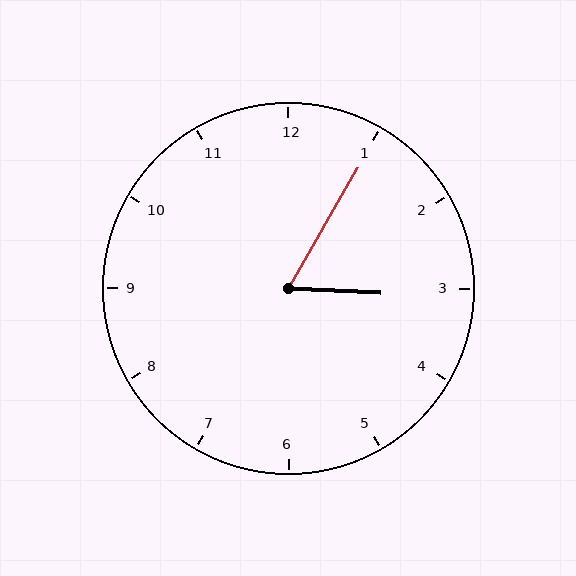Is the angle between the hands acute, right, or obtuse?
It is acute.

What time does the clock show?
3:05.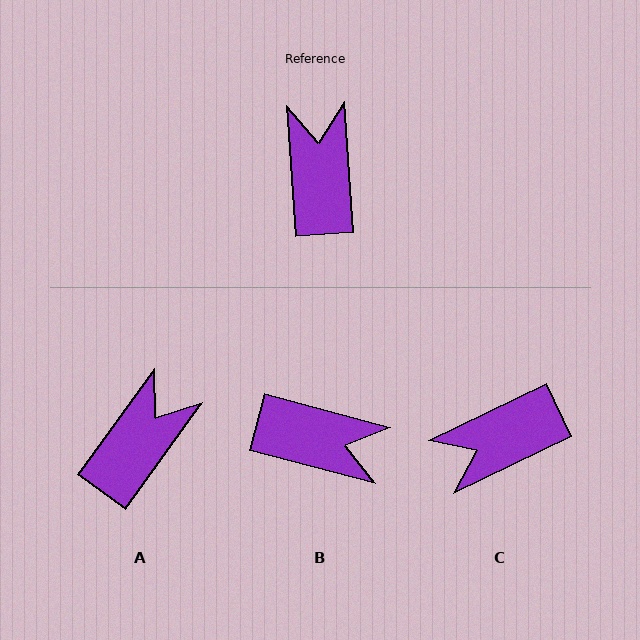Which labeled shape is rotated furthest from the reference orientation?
C, about 112 degrees away.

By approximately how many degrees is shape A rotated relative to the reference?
Approximately 40 degrees clockwise.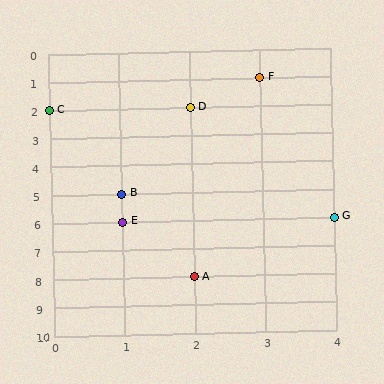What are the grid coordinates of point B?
Point B is at grid coordinates (1, 5).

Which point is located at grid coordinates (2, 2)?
Point D is at (2, 2).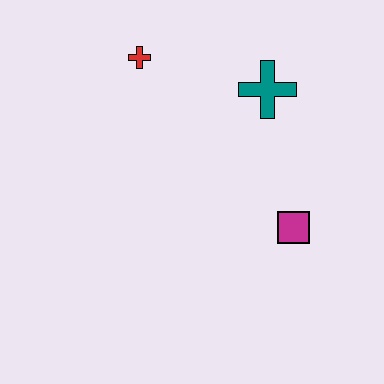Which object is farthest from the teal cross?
The magenta square is farthest from the teal cross.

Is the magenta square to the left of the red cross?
No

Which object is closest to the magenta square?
The teal cross is closest to the magenta square.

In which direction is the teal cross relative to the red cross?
The teal cross is to the right of the red cross.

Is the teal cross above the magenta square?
Yes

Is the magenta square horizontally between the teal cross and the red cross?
No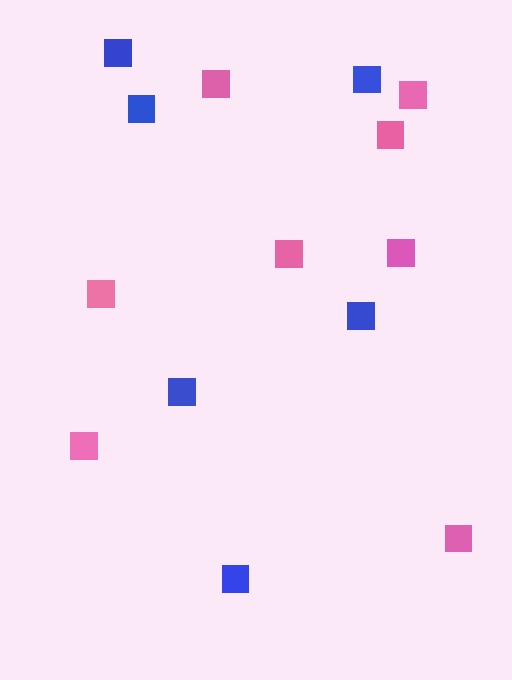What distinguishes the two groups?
There are 2 groups: one group of pink squares (8) and one group of blue squares (6).